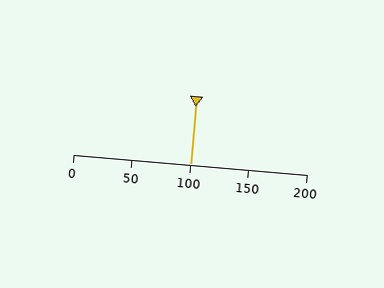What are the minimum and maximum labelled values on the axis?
The axis runs from 0 to 200.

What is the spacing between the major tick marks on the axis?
The major ticks are spaced 50 apart.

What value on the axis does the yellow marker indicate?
The marker indicates approximately 100.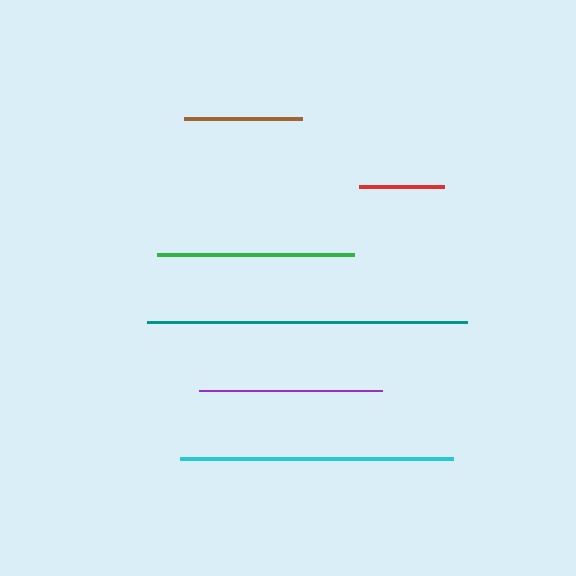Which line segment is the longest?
The teal line is the longest at approximately 320 pixels.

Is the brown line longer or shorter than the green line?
The green line is longer than the brown line.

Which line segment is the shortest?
The red line is the shortest at approximately 84 pixels.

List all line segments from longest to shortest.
From longest to shortest: teal, cyan, green, purple, brown, red.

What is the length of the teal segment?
The teal segment is approximately 320 pixels long.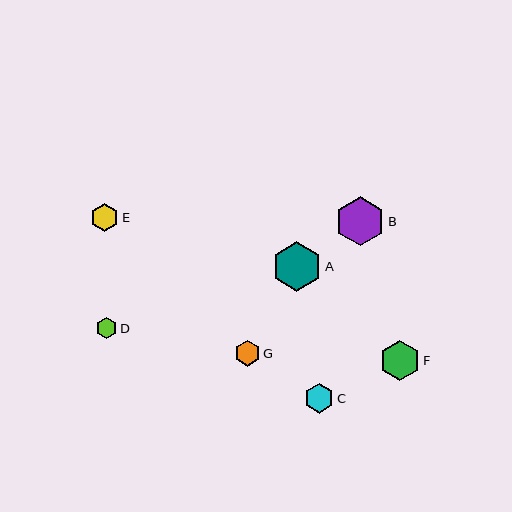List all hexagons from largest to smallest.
From largest to smallest: A, B, F, C, E, G, D.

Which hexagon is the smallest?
Hexagon D is the smallest with a size of approximately 21 pixels.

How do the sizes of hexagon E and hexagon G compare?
Hexagon E and hexagon G are approximately the same size.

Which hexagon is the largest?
Hexagon A is the largest with a size of approximately 50 pixels.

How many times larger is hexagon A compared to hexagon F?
Hexagon A is approximately 1.2 times the size of hexagon F.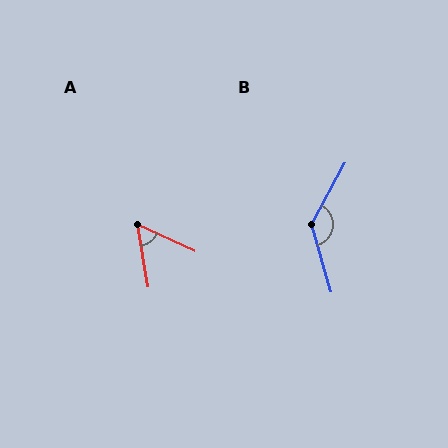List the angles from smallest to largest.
A (56°), B (135°).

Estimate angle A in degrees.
Approximately 56 degrees.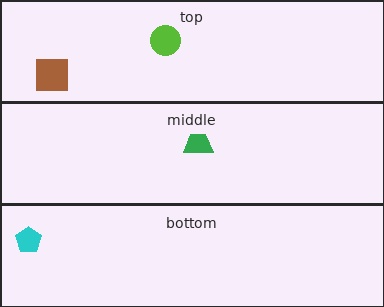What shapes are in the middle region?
The green trapezoid.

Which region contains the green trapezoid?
The middle region.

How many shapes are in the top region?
2.